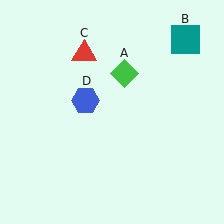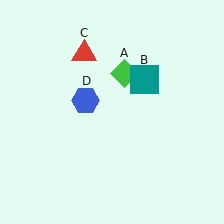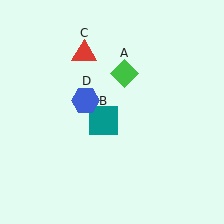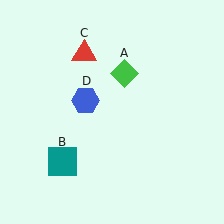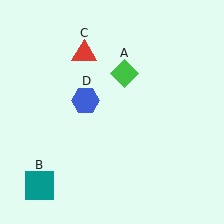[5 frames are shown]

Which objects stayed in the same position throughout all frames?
Green diamond (object A) and red triangle (object C) and blue hexagon (object D) remained stationary.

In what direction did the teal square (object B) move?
The teal square (object B) moved down and to the left.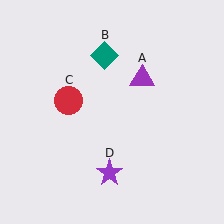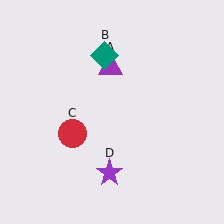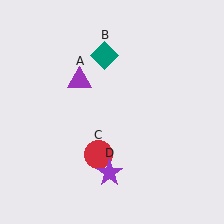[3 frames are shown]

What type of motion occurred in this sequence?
The purple triangle (object A), red circle (object C) rotated counterclockwise around the center of the scene.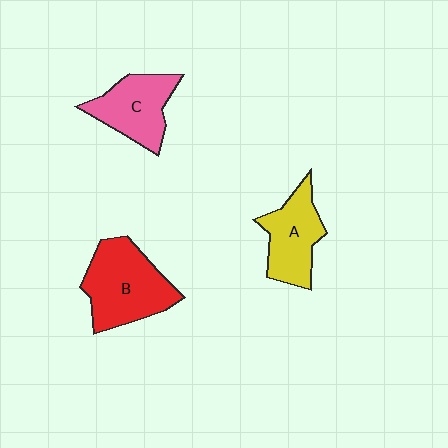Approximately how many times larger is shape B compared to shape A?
Approximately 1.3 times.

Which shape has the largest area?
Shape B (red).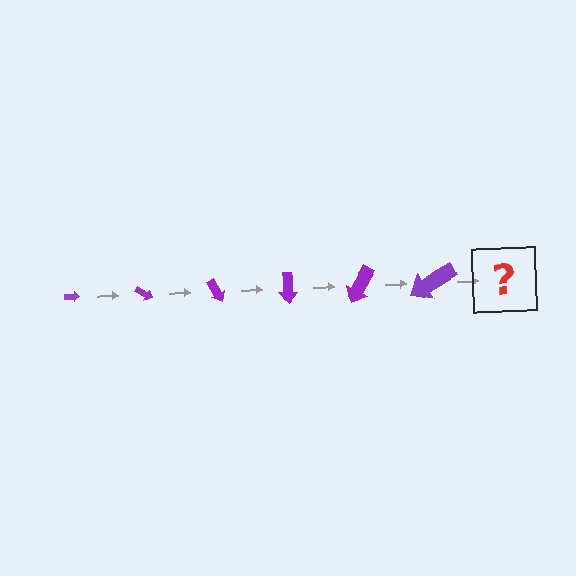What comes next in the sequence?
The next element should be an arrow, larger than the previous one and rotated 180 degrees from the start.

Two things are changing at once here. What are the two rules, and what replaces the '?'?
The two rules are that the arrow grows larger each step and it rotates 30 degrees each step. The '?' should be an arrow, larger than the previous one and rotated 180 degrees from the start.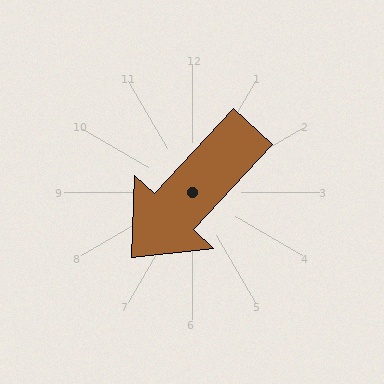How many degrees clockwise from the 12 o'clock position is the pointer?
Approximately 223 degrees.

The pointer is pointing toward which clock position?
Roughly 7 o'clock.